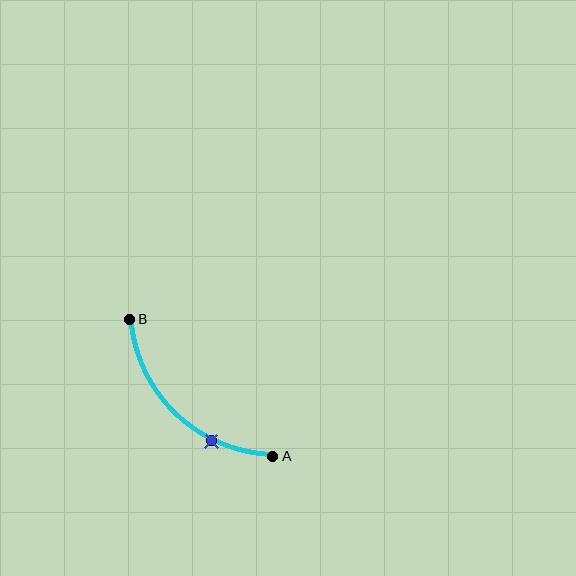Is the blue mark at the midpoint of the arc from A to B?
No. The blue mark lies on the arc but is closer to endpoint A. The arc midpoint would be at the point on the curve equidistant along the arc from both A and B.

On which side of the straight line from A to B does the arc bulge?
The arc bulges below and to the left of the straight line connecting A and B.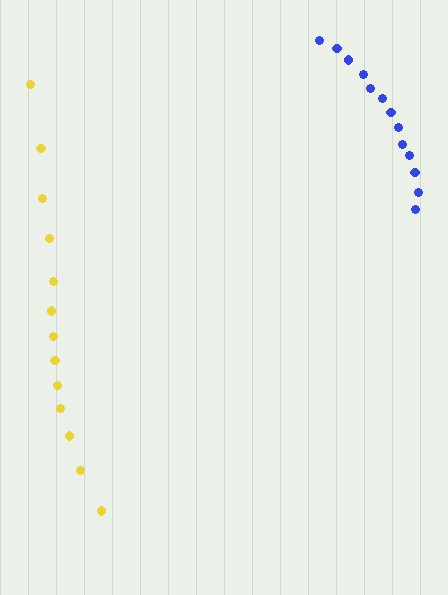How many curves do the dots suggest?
There are 2 distinct paths.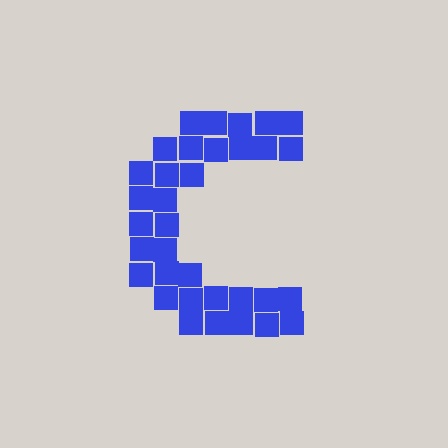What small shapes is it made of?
It is made of small squares.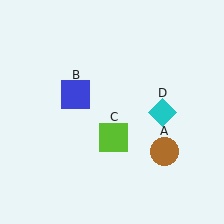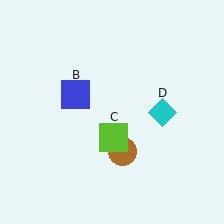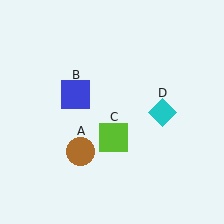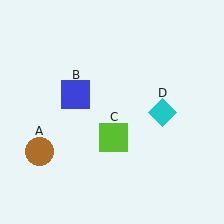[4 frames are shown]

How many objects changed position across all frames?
1 object changed position: brown circle (object A).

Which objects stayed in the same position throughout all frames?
Blue square (object B) and lime square (object C) and cyan diamond (object D) remained stationary.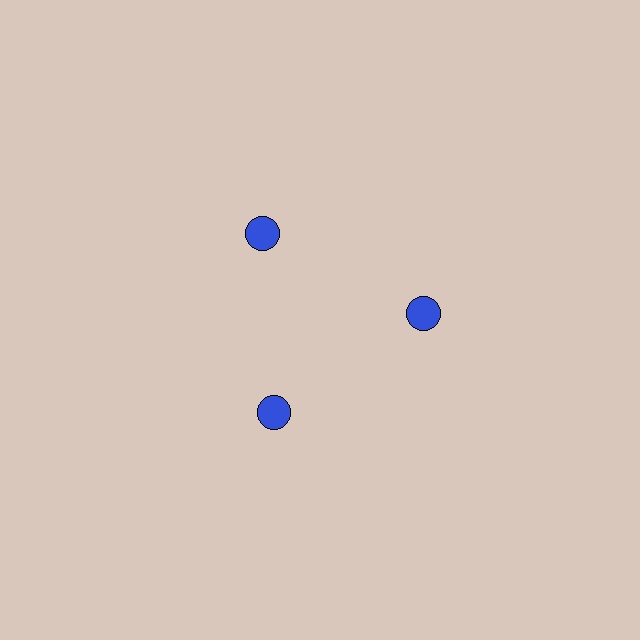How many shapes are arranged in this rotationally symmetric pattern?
There are 3 shapes, arranged in 3 groups of 1.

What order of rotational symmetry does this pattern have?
This pattern has 3-fold rotational symmetry.